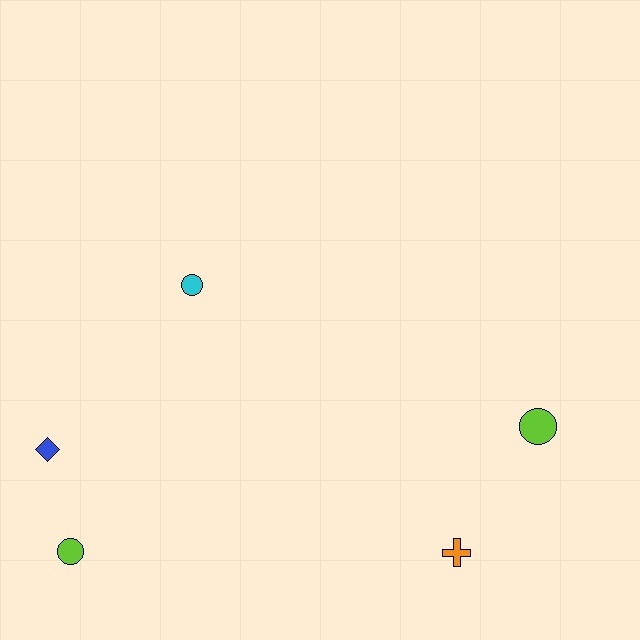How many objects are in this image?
There are 5 objects.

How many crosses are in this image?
There is 1 cross.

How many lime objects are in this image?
There are 2 lime objects.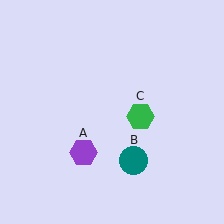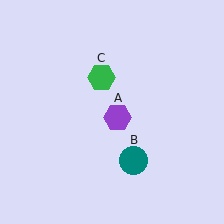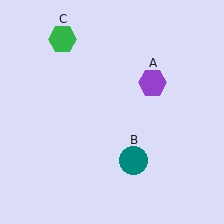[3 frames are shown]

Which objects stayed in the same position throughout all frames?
Teal circle (object B) remained stationary.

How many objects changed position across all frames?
2 objects changed position: purple hexagon (object A), green hexagon (object C).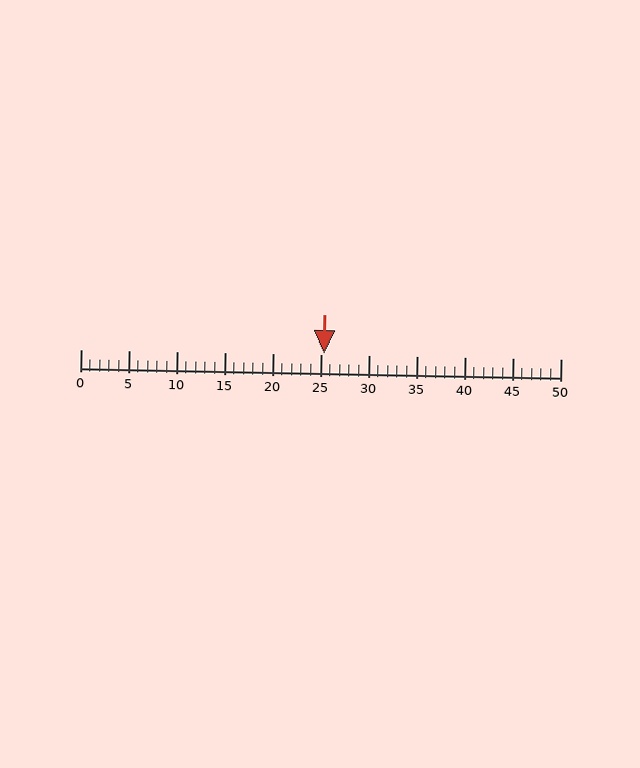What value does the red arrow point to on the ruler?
The red arrow points to approximately 25.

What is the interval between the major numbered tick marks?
The major tick marks are spaced 5 units apart.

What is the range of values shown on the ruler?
The ruler shows values from 0 to 50.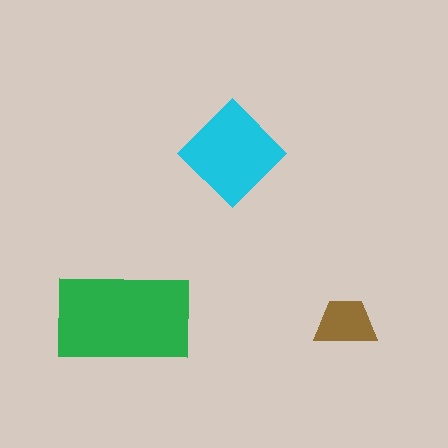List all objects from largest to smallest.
The green rectangle, the cyan diamond, the brown trapezoid.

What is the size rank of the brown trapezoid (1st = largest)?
3rd.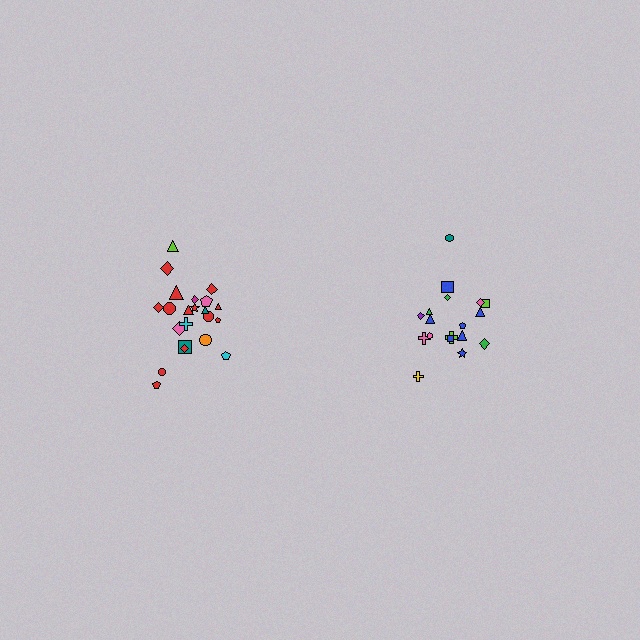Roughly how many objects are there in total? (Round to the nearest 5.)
Roughly 40 objects in total.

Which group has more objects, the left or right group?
The left group.